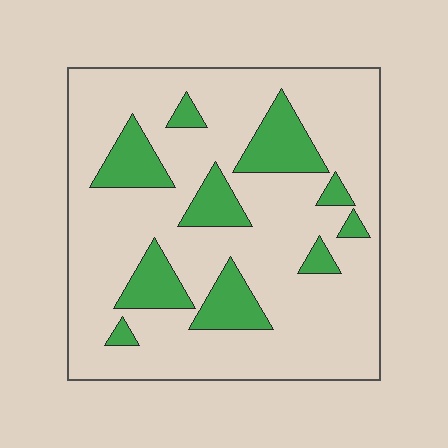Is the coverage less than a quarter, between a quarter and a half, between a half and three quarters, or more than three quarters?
Less than a quarter.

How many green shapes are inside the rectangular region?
10.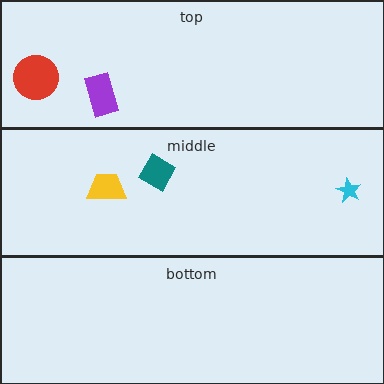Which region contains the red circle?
The top region.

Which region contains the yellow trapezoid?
The middle region.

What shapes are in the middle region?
The yellow trapezoid, the cyan star, the teal diamond.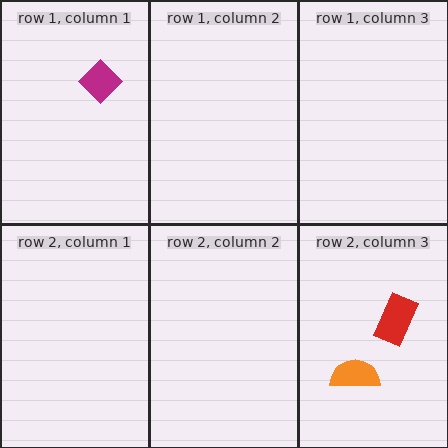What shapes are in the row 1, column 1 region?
The magenta diamond.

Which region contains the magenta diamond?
The row 1, column 1 region.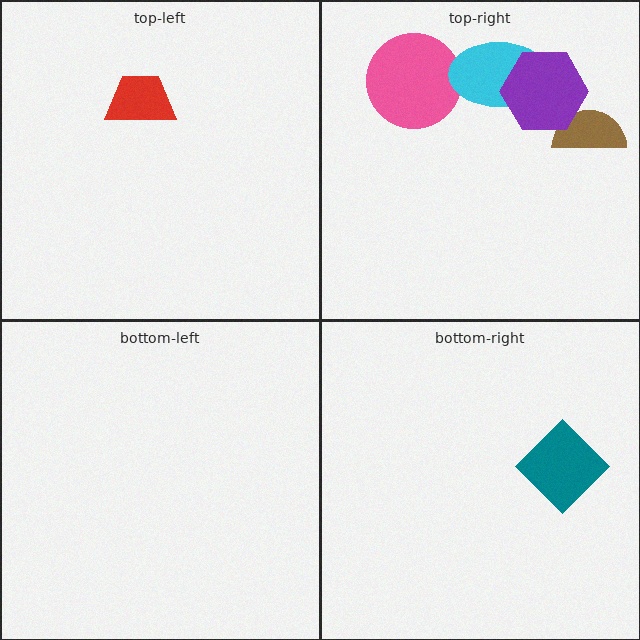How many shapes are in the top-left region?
1.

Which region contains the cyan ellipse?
The top-right region.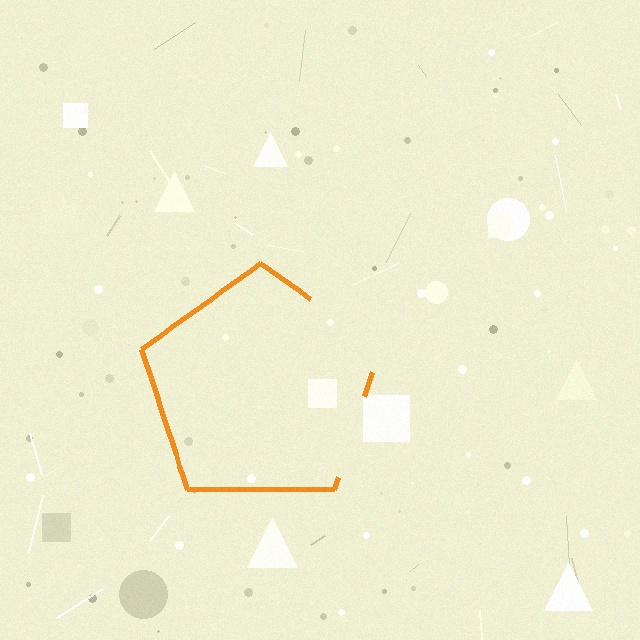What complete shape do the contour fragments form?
The contour fragments form a pentagon.